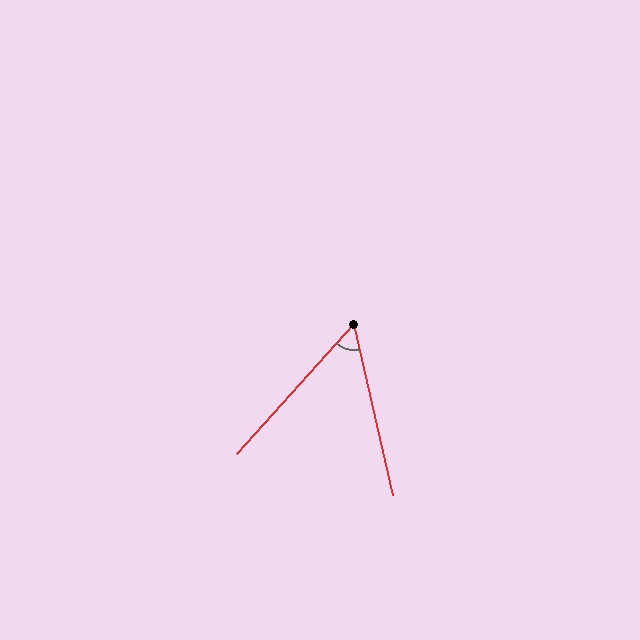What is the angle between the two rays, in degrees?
Approximately 55 degrees.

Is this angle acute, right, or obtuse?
It is acute.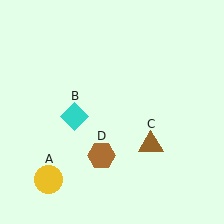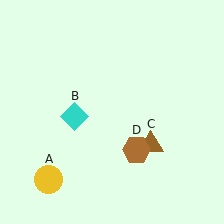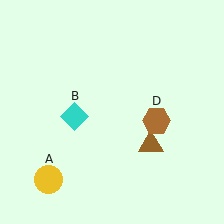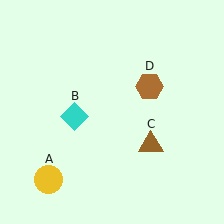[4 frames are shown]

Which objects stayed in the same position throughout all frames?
Yellow circle (object A) and cyan diamond (object B) and brown triangle (object C) remained stationary.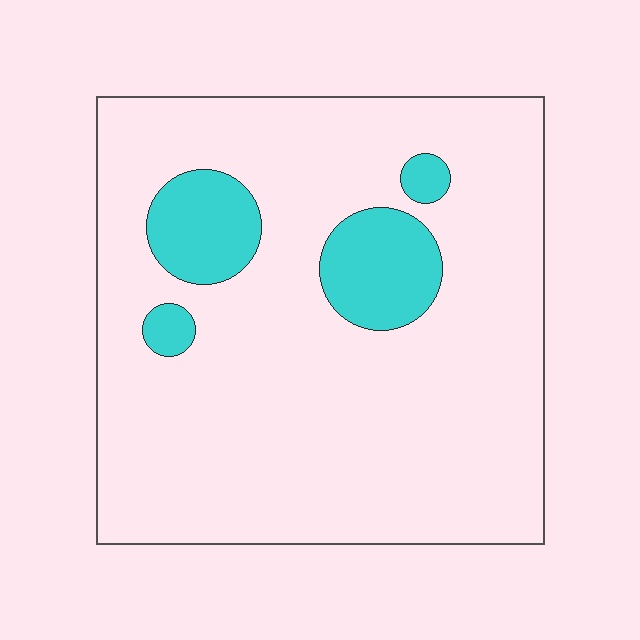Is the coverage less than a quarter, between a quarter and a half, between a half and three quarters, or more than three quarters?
Less than a quarter.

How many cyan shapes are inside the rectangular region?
4.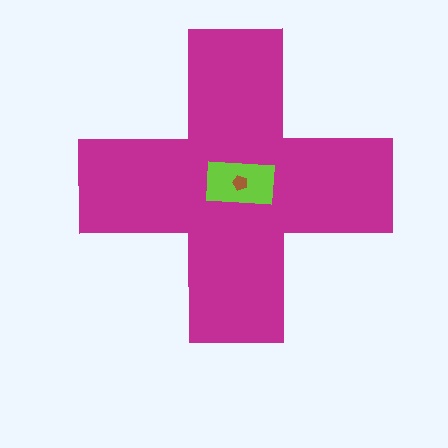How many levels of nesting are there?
3.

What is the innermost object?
The brown pentagon.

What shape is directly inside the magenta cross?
The lime rectangle.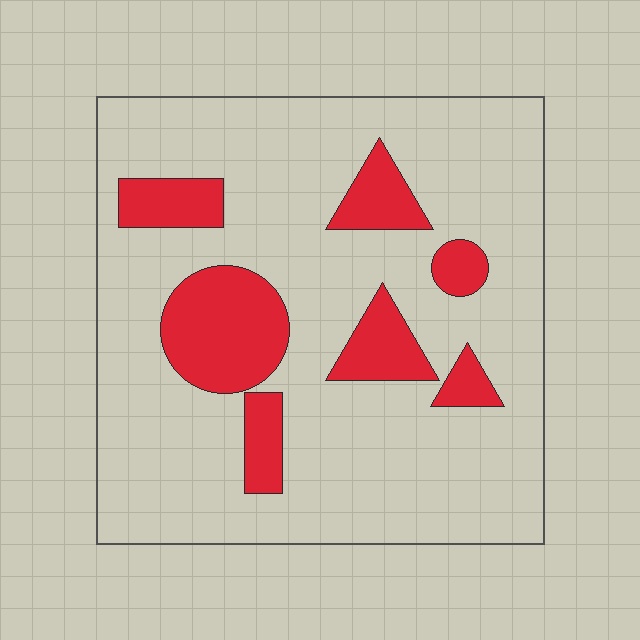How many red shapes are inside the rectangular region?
7.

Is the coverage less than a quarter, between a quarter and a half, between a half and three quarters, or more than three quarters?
Less than a quarter.